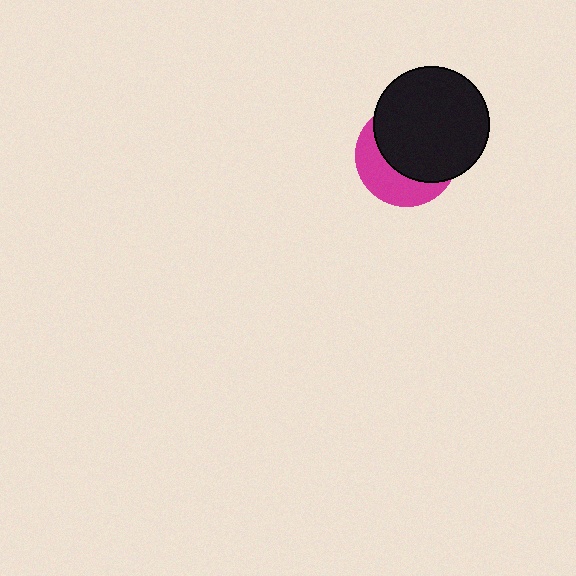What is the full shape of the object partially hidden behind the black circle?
The partially hidden object is a magenta circle.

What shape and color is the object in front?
The object in front is a black circle.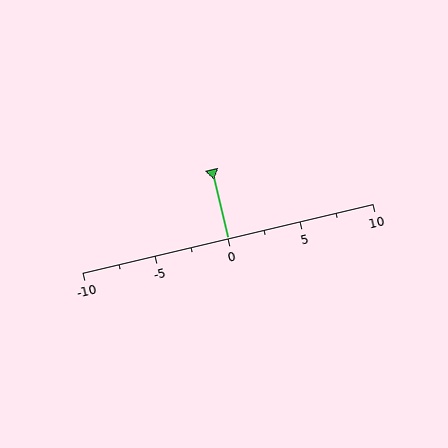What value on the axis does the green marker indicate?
The marker indicates approximately 0.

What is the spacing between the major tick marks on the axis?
The major ticks are spaced 5 apart.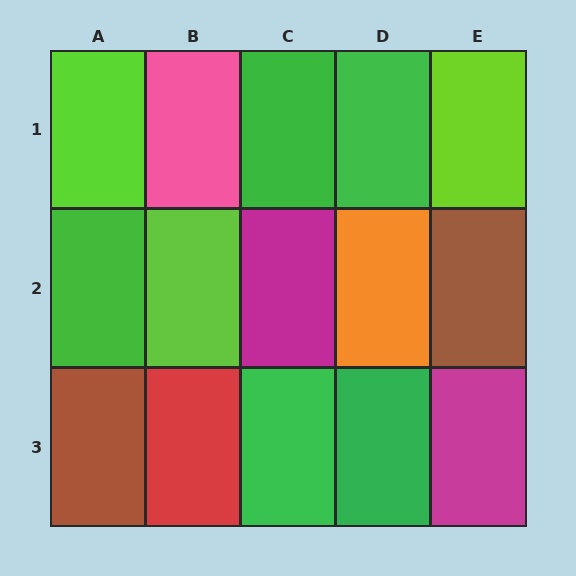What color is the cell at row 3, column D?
Green.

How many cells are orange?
1 cell is orange.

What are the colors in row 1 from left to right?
Lime, pink, green, green, lime.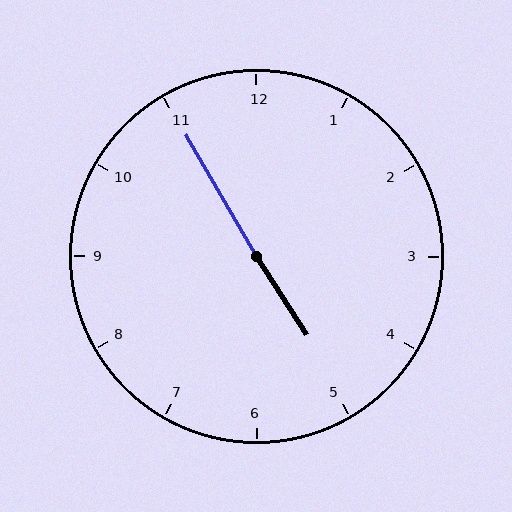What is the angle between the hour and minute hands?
Approximately 178 degrees.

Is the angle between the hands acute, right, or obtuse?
It is obtuse.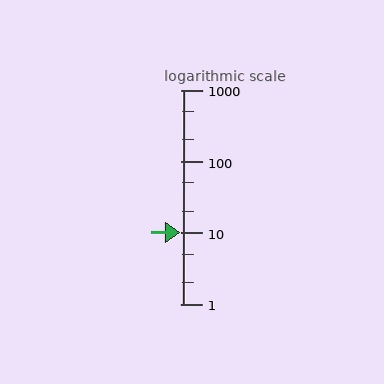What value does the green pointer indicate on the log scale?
The pointer indicates approximately 10.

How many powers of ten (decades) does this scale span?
The scale spans 3 decades, from 1 to 1000.